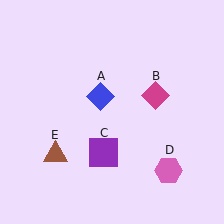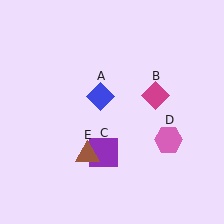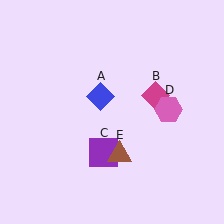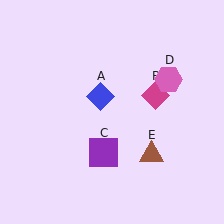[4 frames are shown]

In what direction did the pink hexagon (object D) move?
The pink hexagon (object D) moved up.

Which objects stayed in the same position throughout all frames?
Blue diamond (object A) and magenta diamond (object B) and purple square (object C) remained stationary.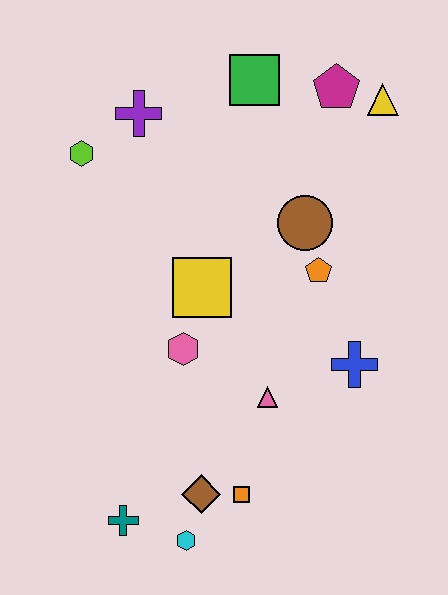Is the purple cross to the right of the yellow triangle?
No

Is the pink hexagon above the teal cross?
Yes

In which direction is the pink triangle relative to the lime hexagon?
The pink triangle is below the lime hexagon.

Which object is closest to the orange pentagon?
The brown circle is closest to the orange pentagon.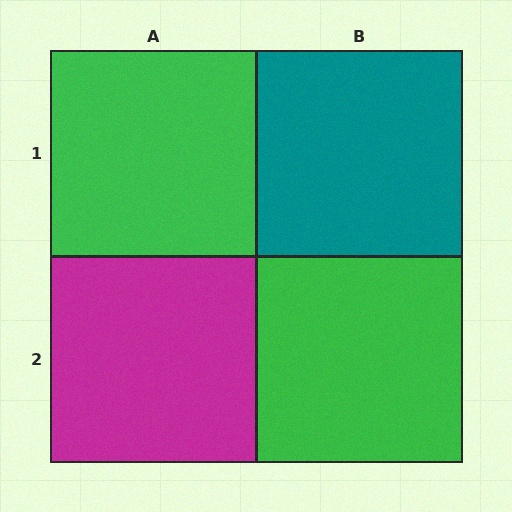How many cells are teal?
1 cell is teal.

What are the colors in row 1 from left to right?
Green, teal.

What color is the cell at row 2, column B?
Green.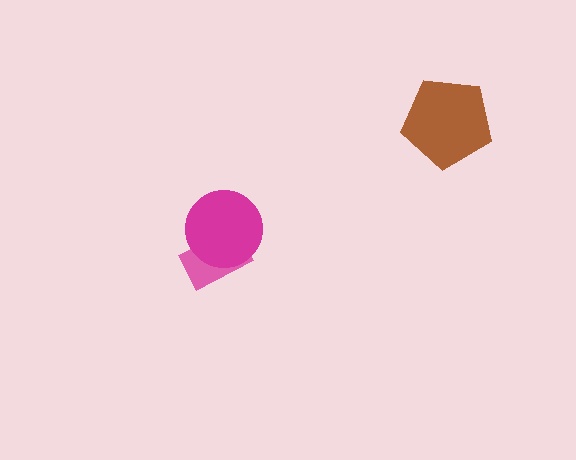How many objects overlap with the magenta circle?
1 object overlaps with the magenta circle.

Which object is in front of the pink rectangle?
The magenta circle is in front of the pink rectangle.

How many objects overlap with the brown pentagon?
0 objects overlap with the brown pentagon.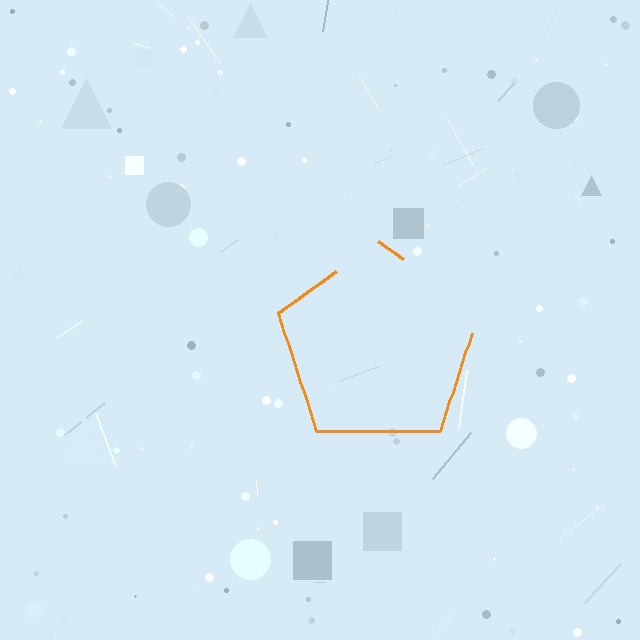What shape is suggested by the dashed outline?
The dashed outline suggests a pentagon.